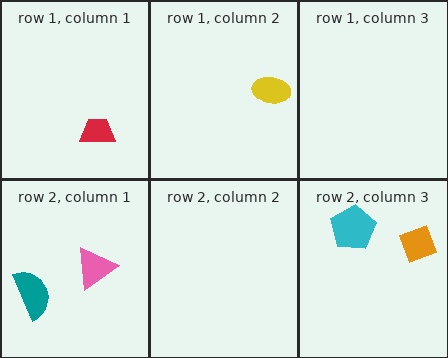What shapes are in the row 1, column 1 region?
The red trapezoid.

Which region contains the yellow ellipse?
The row 1, column 2 region.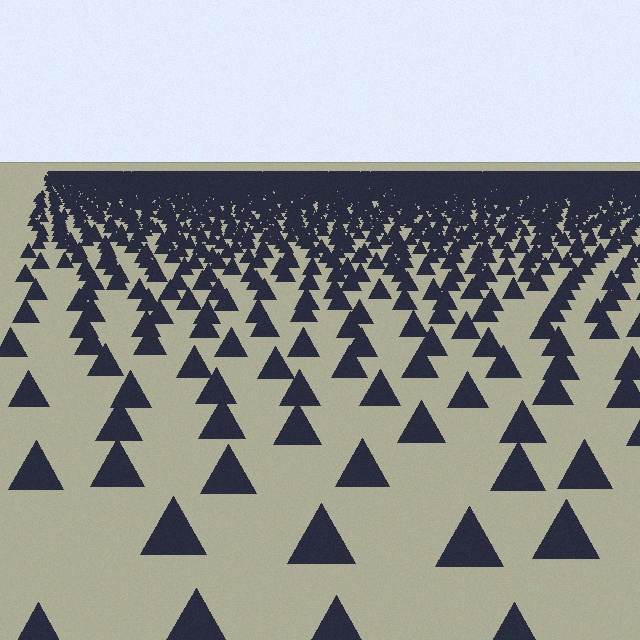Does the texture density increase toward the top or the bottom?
Density increases toward the top.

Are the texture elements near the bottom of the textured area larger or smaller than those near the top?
Larger. Near the bottom, elements are closer to the viewer and appear at a bigger on-screen size.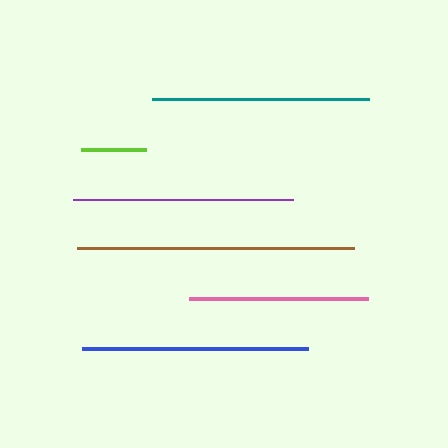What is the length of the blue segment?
The blue segment is approximately 226 pixels long.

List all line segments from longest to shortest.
From longest to shortest: brown, blue, purple, teal, pink, lime.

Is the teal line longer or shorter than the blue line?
The blue line is longer than the teal line.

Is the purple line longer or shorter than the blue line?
The blue line is longer than the purple line.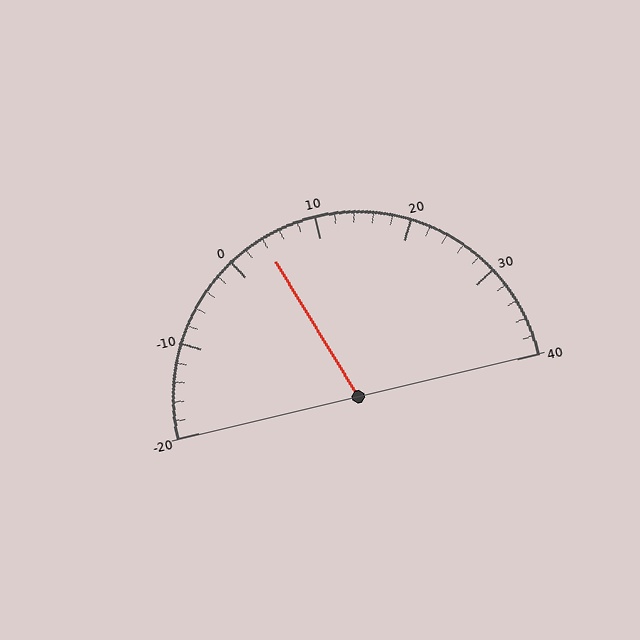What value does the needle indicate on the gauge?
The needle indicates approximately 4.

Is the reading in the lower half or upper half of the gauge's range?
The reading is in the lower half of the range (-20 to 40).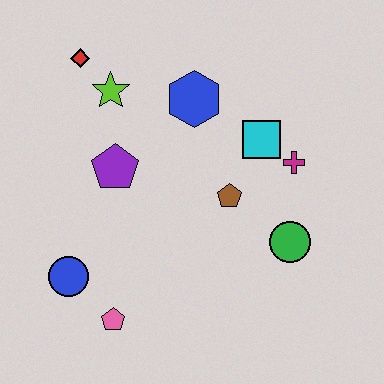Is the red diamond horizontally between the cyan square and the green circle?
No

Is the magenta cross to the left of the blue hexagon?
No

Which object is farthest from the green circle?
The red diamond is farthest from the green circle.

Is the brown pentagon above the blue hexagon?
No